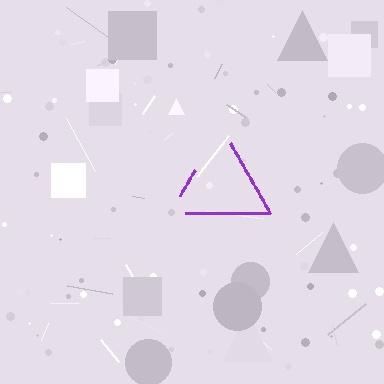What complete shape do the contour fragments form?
The contour fragments form a triangle.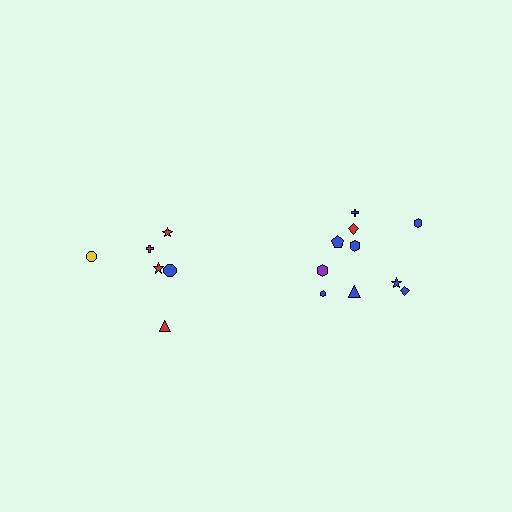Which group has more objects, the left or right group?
The right group.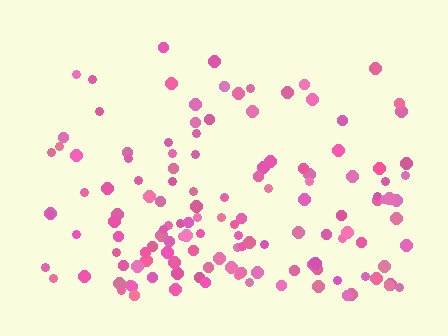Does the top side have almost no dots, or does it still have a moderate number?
Still a moderate number, just noticeably fewer than the bottom.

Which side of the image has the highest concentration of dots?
The bottom.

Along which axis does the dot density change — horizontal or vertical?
Vertical.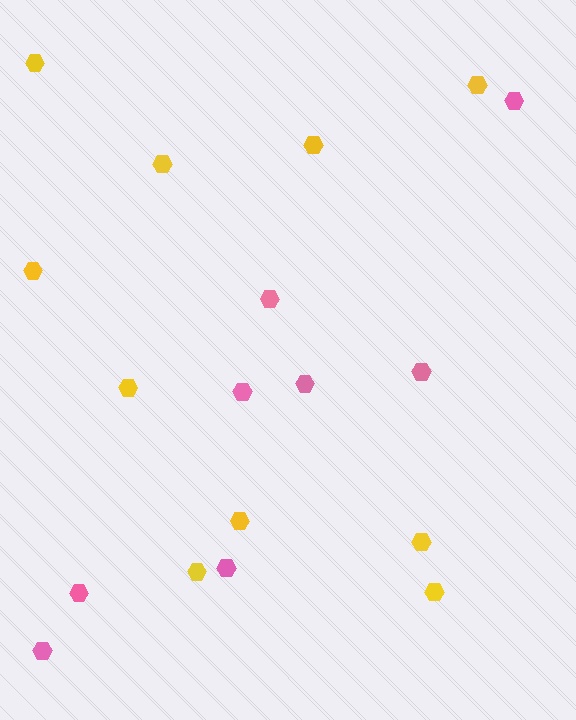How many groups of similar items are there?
There are 2 groups: one group of yellow hexagons (10) and one group of pink hexagons (8).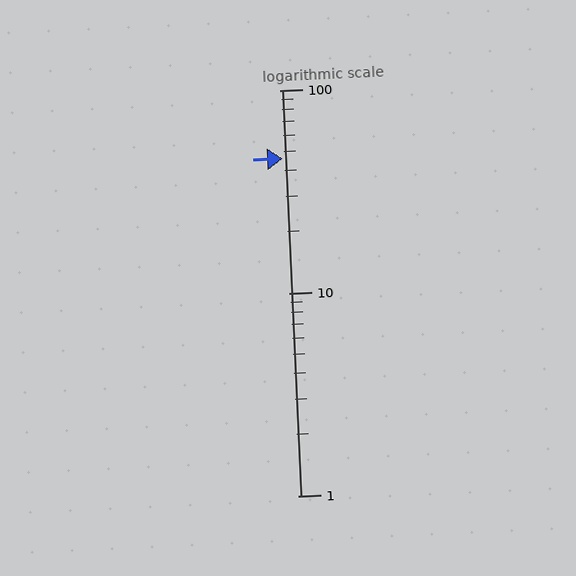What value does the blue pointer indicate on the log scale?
The pointer indicates approximately 46.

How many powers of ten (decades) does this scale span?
The scale spans 2 decades, from 1 to 100.